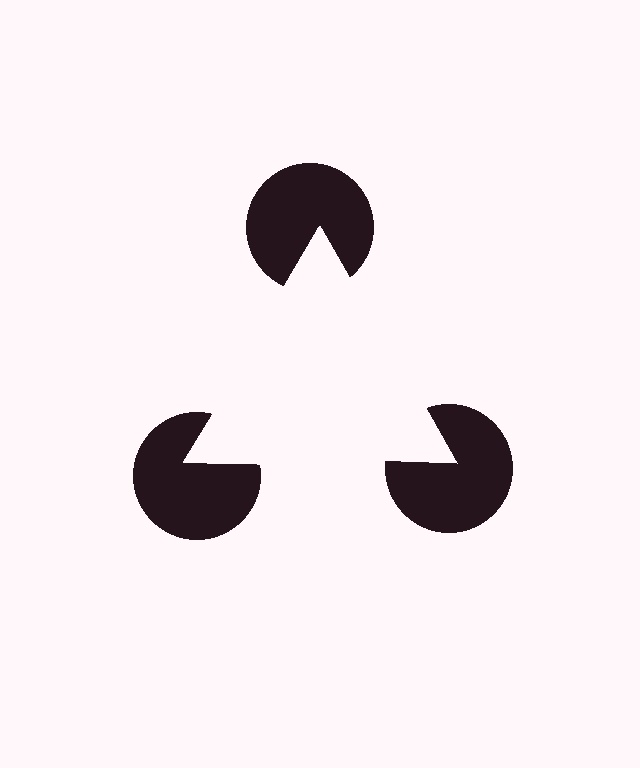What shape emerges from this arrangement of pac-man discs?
An illusory triangle — its edges are inferred from the aligned wedge cuts in the pac-man discs, not physically drawn.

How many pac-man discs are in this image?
There are 3 — one at each vertex of the illusory triangle.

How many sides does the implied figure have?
3 sides.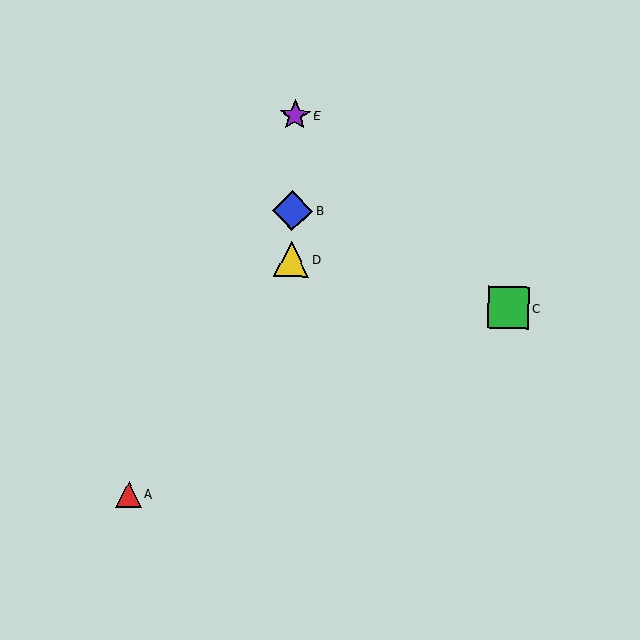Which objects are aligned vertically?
Objects B, D, E are aligned vertically.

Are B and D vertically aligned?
Yes, both are at x≈293.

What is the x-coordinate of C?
Object C is at x≈508.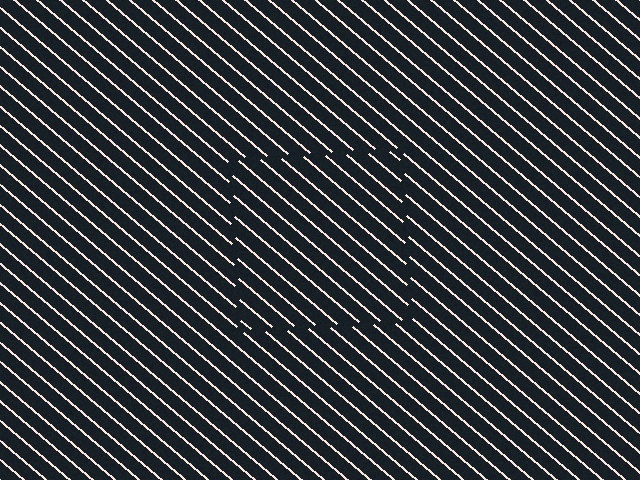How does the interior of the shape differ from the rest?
The interior of the shape contains the same grating, shifted by half a period — the contour is defined by the phase discontinuity where line-ends from the inner and outer gratings abut.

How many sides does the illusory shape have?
4 sides — the line-ends trace a square.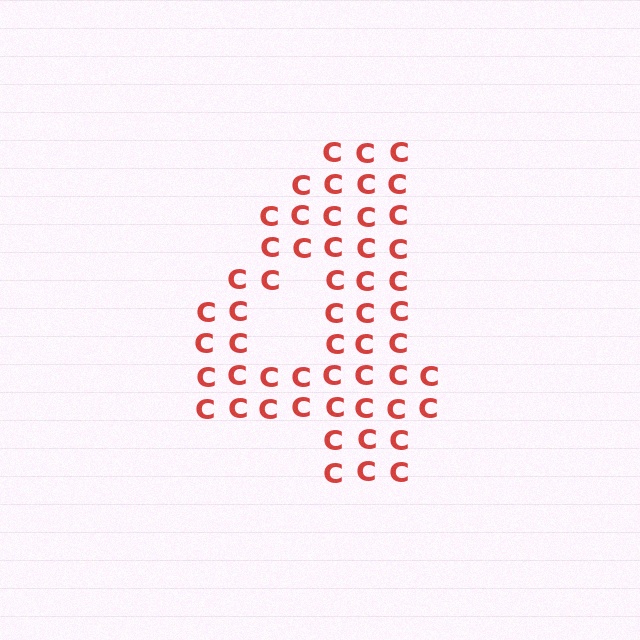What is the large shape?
The large shape is the digit 4.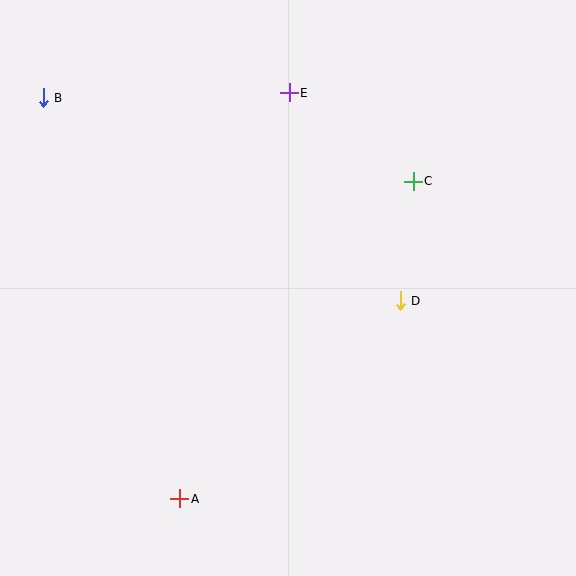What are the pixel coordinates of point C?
Point C is at (413, 181).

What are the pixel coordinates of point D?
Point D is at (400, 301).